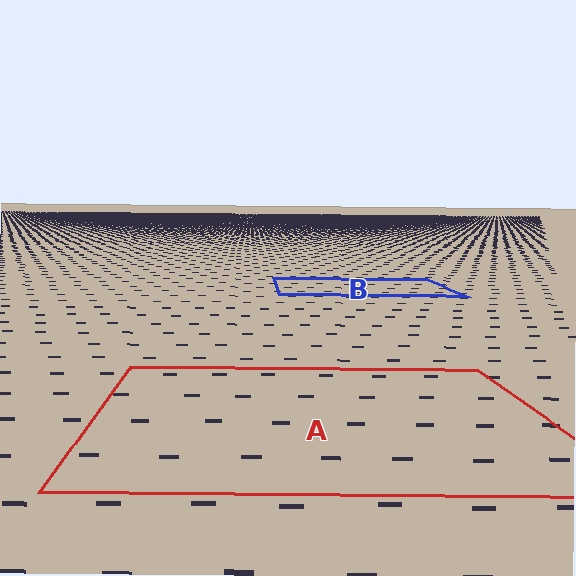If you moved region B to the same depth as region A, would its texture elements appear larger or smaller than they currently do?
They would appear larger. At a closer depth, the same texture elements are projected at a bigger on-screen size.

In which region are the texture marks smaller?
The texture marks are smaller in region B, because it is farther away.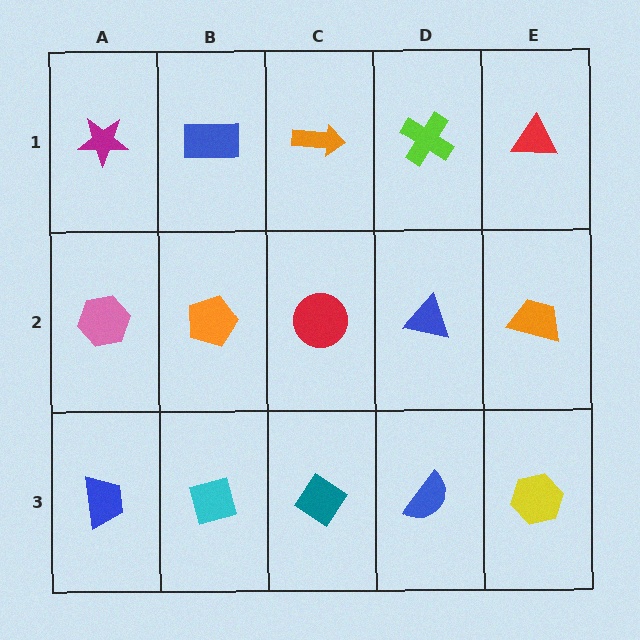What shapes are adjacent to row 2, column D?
A lime cross (row 1, column D), a blue semicircle (row 3, column D), a red circle (row 2, column C), an orange trapezoid (row 2, column E).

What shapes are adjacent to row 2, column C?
An orange arrow (row 1, column C), a teal diamond (row 3, column C), an orange pentagon (row 2, column B), a blue triangle (row 2, column D).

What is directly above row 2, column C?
An orange arrow.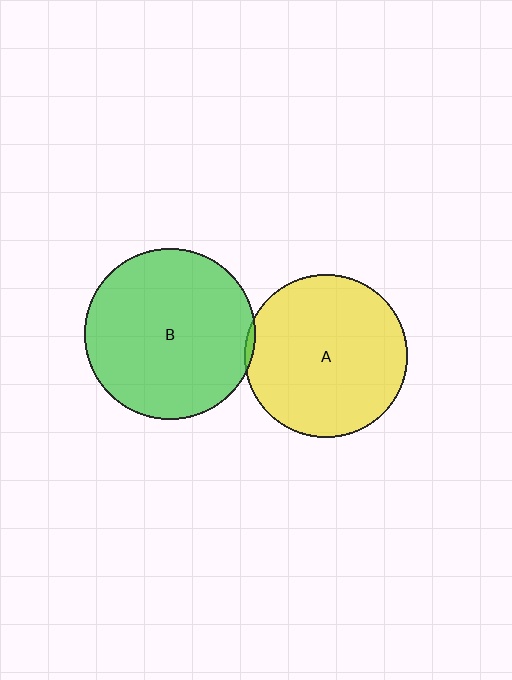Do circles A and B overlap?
Yes.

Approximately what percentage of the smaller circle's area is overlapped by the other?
Approximately 5%.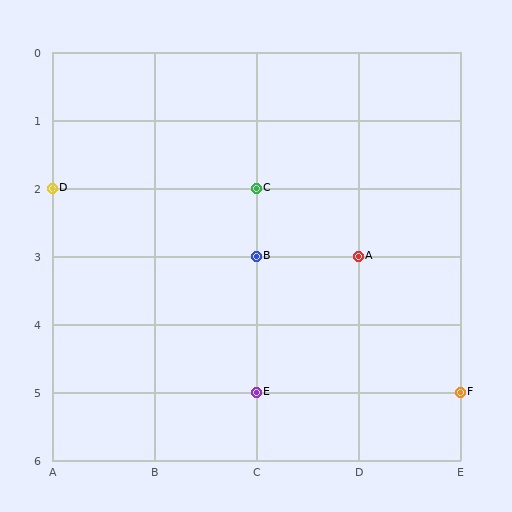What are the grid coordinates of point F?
Point F is at grid coordinates (E, 5).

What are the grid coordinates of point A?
Point A is at grid coordinates (D, 3).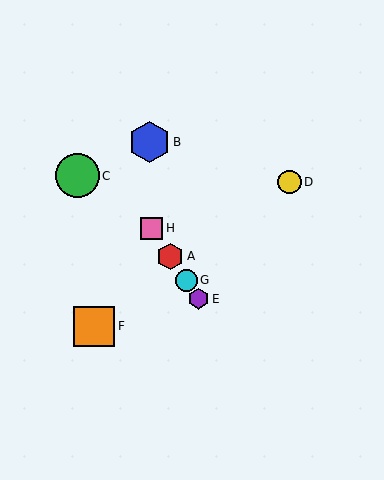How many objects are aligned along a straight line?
4 objects (A, E, G, H) are aligned along a straight line.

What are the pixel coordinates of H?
Object H is at (152, 228).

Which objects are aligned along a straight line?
Objects A, E, G, H are aligned along a straight line.